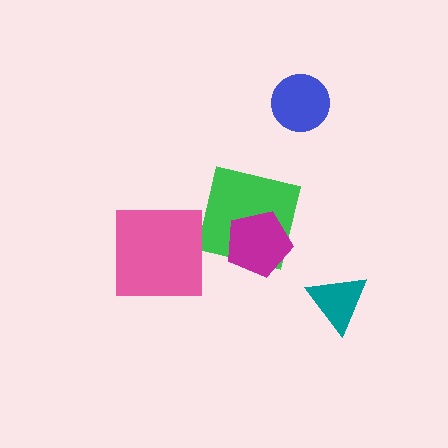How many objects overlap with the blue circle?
0 objects overlap with the blue circle.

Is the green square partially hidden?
Yes, it is partially covered by another shape.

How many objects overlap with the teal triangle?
0 objects overlap with the teal triangle.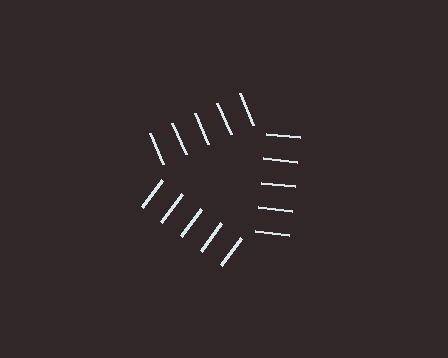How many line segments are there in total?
15 — 5 along each of the 3 edges.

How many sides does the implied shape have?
3 sides — the line-ends trace a triangle.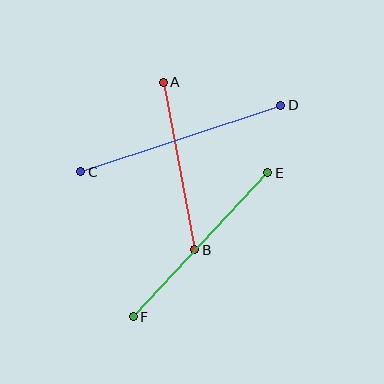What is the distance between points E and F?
The distance is approximately 197 pixels.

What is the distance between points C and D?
The distance is approximately 211 pixels.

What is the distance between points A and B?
The distance is approximately 171 pixels.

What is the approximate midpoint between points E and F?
The midpoint is at approximately (200, 245) pixels.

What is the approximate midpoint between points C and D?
The midpoint is at approximately (181, 138) pixels.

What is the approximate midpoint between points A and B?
The midpoint is at approximately (179, 166) pixels.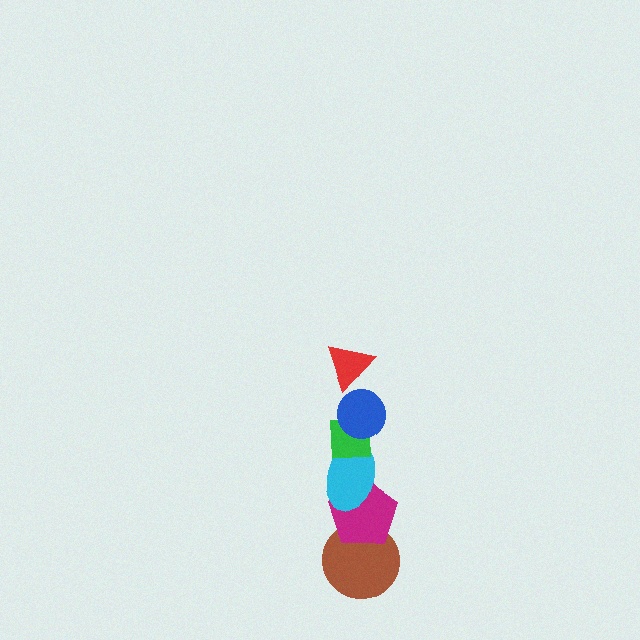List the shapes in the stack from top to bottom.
From top to bottom: the red triangle, the blue circle, the green square, the cyan ellipse, the magenta pentagon, the brown circle.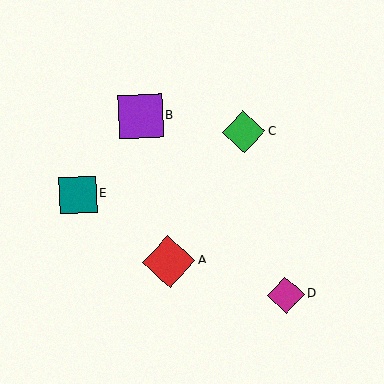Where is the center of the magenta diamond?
The center of the magenta diamond is at (286, 295).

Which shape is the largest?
The red diamond (labeled A) is the largest.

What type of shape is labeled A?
Shape A is a red diamond.